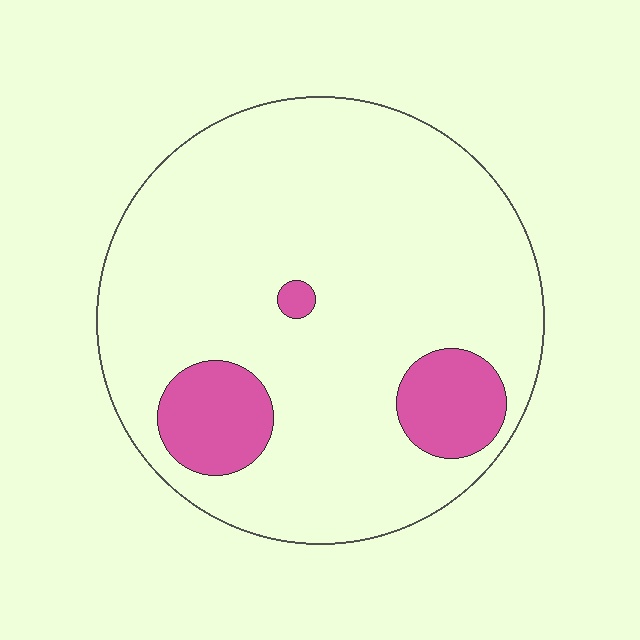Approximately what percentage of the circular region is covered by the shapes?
Approximately 15%.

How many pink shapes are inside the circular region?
3.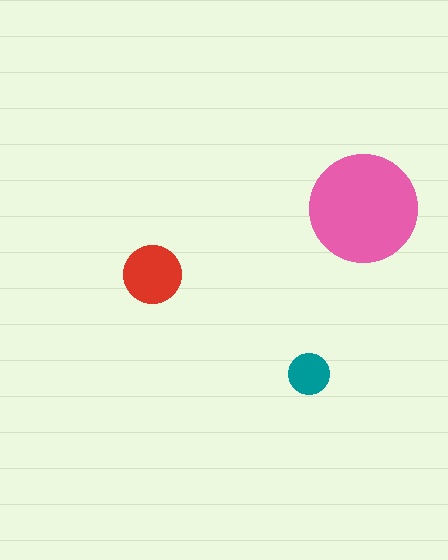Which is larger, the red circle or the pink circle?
The pink one.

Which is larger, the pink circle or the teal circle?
The pink one.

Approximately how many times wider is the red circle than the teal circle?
About 1.5 times wider.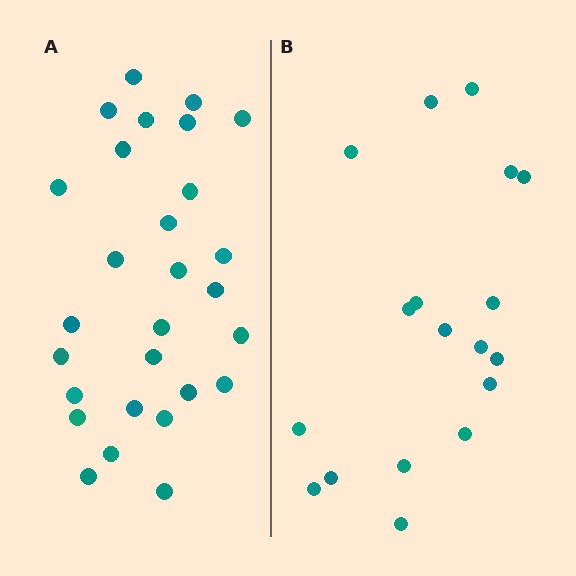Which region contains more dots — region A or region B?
Region A (the left region) has more dots.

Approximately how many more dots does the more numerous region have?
Region A has roughly 10 or so more dots than region B.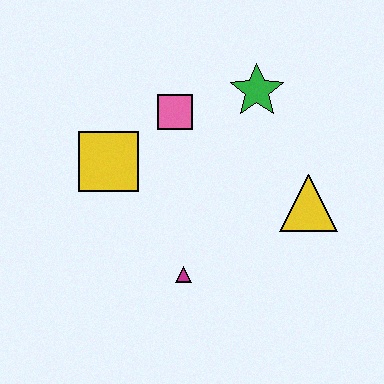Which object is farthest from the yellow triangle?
The yellow square is farthest from the yellow triangle.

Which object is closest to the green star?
The pink square is closest to the green star.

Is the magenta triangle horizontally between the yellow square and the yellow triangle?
Yes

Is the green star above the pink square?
Yes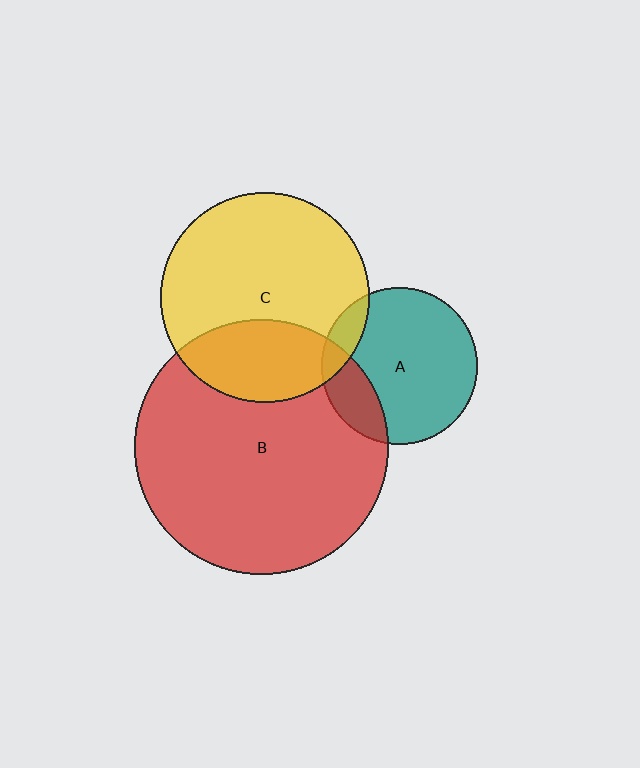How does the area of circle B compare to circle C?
Approximately 1.5 times.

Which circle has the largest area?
Circle B (red).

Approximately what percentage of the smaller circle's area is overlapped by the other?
Approximately 30%.